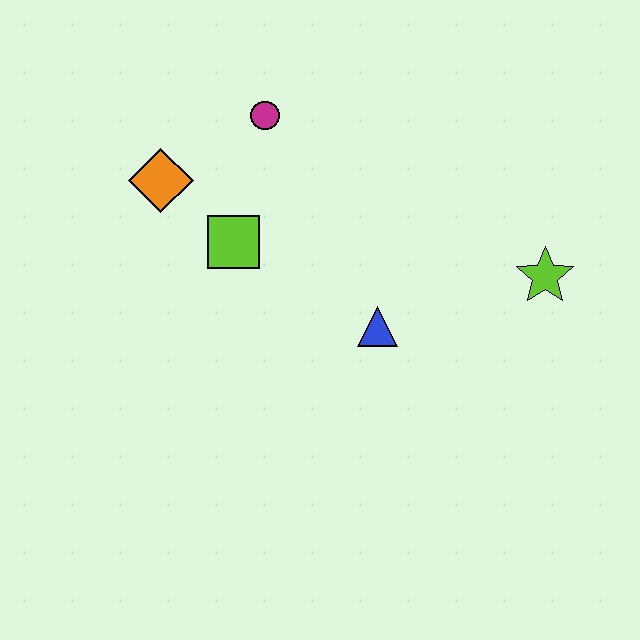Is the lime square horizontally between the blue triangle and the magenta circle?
No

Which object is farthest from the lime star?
The orange diamond is farthest from the lime star.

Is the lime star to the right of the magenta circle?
Yes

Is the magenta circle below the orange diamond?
No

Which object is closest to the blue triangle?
The lime square is closest to the blue triangle.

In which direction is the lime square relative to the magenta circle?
The lime square is below the magenta circle.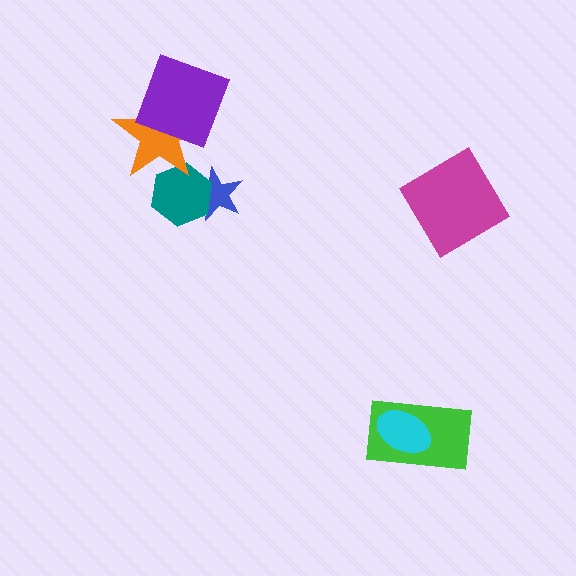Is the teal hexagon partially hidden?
Yes, it is partially covered by another shape.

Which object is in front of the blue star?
The teal hexagon is in front of the blue star.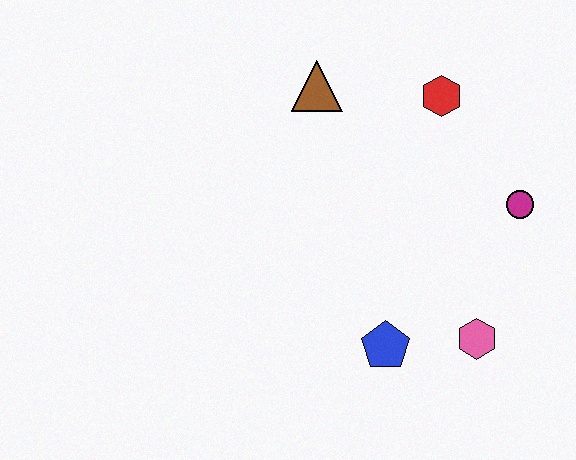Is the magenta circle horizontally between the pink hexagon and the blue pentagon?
No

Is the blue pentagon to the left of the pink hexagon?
Yes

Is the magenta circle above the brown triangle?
No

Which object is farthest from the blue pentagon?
The brown triangle is farthest from the blue pentagon.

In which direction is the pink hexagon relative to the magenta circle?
The pink hexagon is below the magenta circle.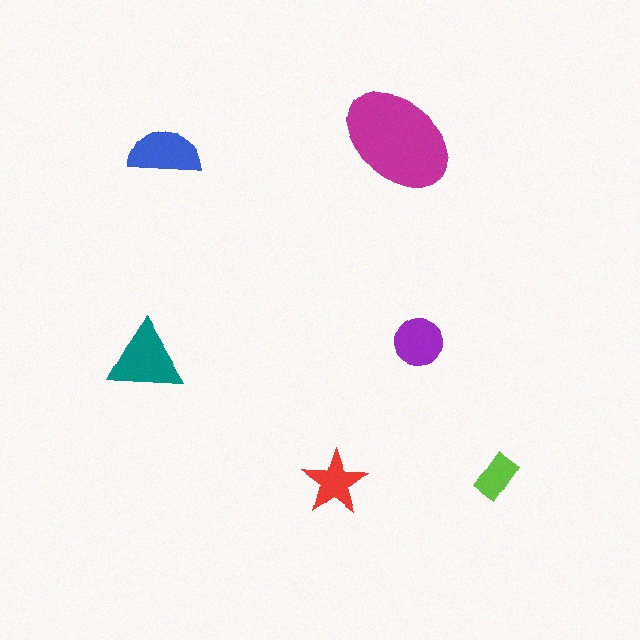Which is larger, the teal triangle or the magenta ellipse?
The magenta ellipse.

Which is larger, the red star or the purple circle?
The purple circle.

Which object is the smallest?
The lime rectangle.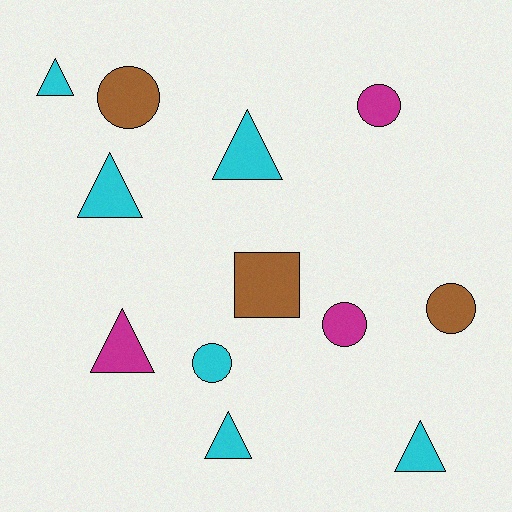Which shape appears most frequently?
Triangle, with 6 objects.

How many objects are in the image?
There are 12 objects.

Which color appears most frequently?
Cyan, with 6 objects.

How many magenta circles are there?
There are 2 magenta circles.